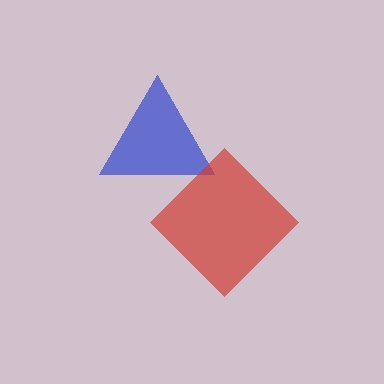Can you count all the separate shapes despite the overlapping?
Yes, there are 2 separate shapes.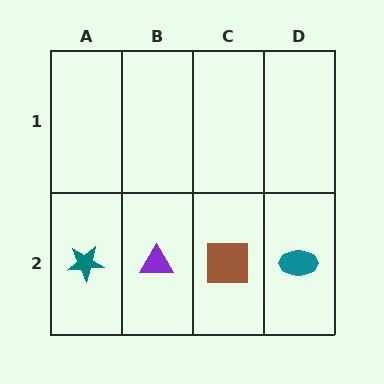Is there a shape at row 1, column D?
No, that cell is empty.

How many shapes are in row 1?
0 shapes.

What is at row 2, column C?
A brown square.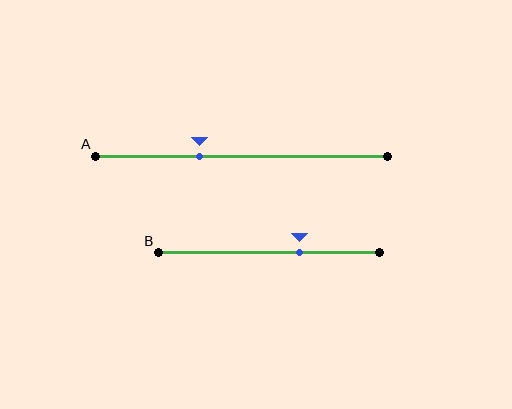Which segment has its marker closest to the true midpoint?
Segment B has its marker closest to the true midpoint.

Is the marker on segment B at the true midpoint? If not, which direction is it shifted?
No, the marker on segment B is shifted to the right by about 14% of the segment length.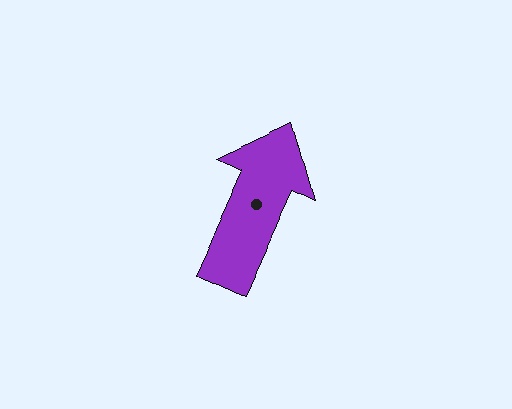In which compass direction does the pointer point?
Northeast.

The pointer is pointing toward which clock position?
Roughly 1 o'clock.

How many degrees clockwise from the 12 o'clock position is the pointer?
Approximately 25 degrees.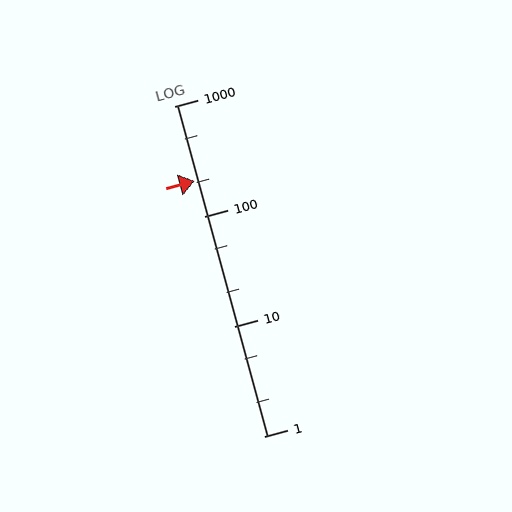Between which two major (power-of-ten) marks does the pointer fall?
The pointer is between 100 and 1000.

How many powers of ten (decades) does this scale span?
The scale spans 3 decades, from 1 to 1000.